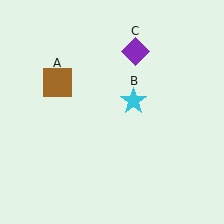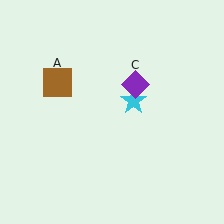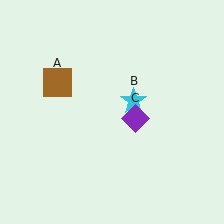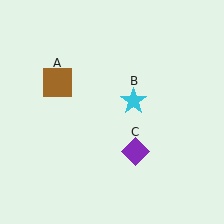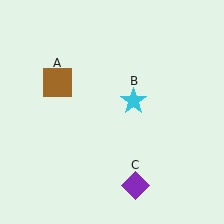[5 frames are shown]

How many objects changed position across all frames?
1 object changed position: purple diamond (object C).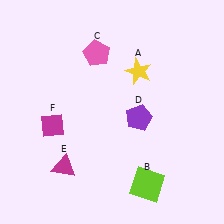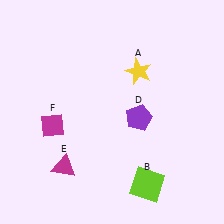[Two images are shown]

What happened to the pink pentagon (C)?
The pink pentagon (C) was removed in Image 2. It was in the top-left area of Image 1.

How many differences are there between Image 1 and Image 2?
There is 1 difference between the two images.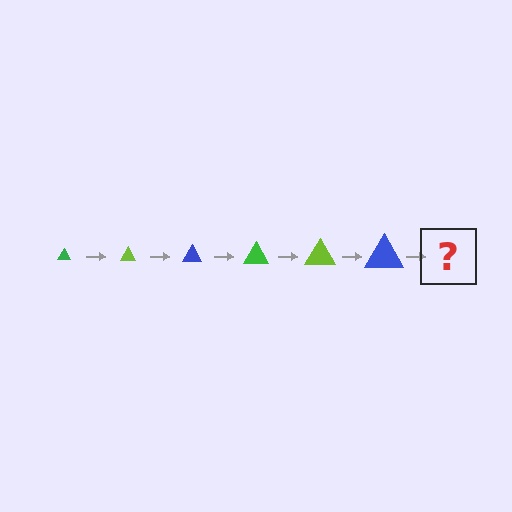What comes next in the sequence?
The next element should be a green triangle, larger than the previous one.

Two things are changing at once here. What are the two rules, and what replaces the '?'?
The two rules are that the triangle grows larger each step and the color cycles through green, lime, and blue. The '?' should be a green triangle, larger than the previous one.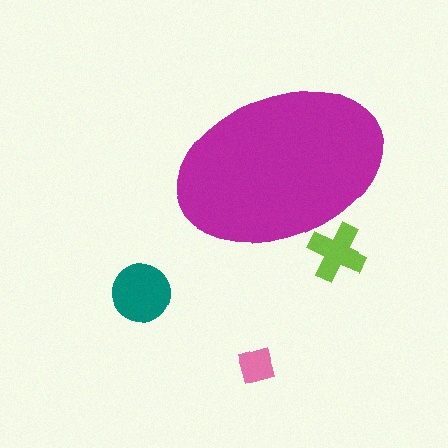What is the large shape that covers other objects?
A magenta ellipse.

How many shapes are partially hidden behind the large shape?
1 shape is partially hidden.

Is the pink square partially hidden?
No, the pink square is fully visible.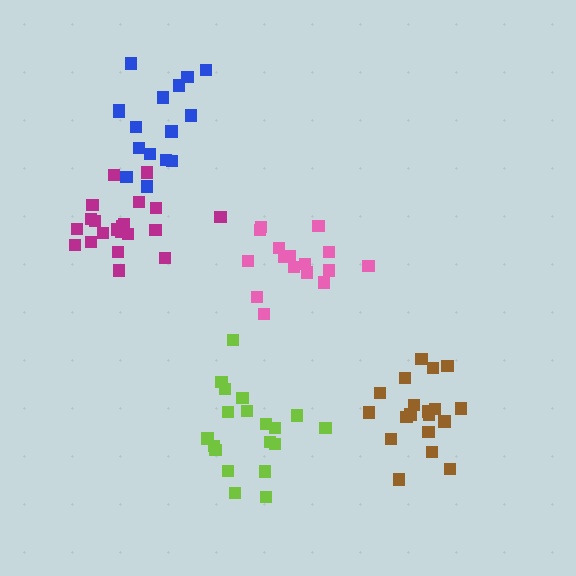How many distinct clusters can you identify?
There are 5 distinct clusters.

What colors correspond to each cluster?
The clusters are colored: brown, pink, magenta, lime, blue.